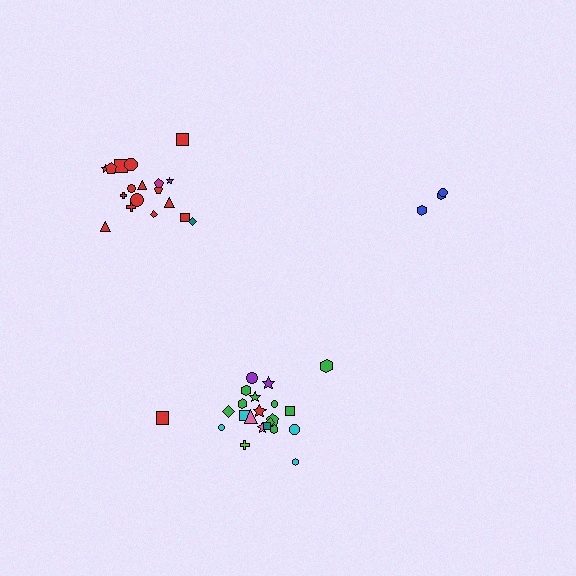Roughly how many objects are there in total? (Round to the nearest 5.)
Roughly 45 objects in total.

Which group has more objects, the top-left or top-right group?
The top-left group.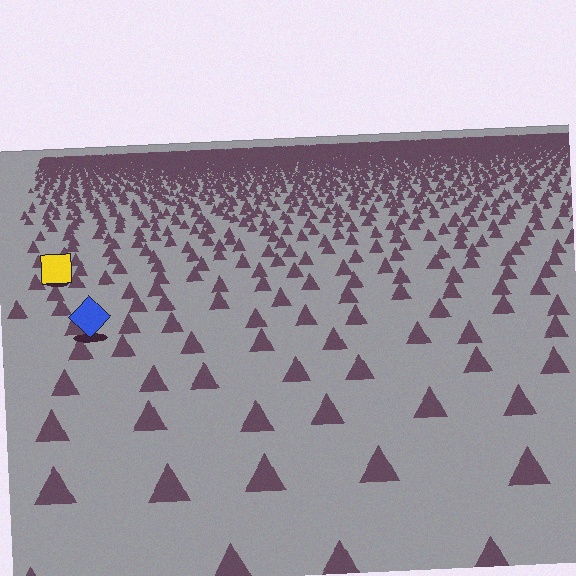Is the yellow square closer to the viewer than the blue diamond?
No. The blue diamond is closer — you can tell from the texture gradient: the ground texture is coarser near it.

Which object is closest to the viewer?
The blue diamond is closest. The texture marks near it are larger and more spread out.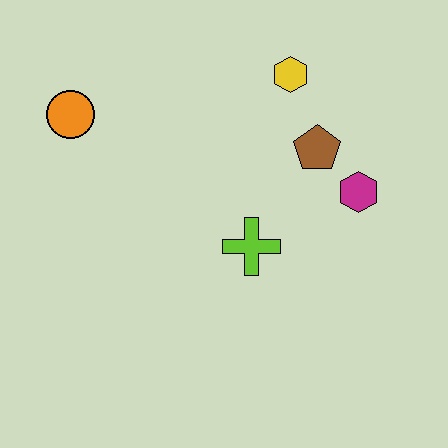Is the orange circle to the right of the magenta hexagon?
No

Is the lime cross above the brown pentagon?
No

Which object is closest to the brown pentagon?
The magenta hexagon is closest to the brown pentagon.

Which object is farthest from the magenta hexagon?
The orange circle is farthest from the magenta hexagon.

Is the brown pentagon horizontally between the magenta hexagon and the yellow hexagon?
Yes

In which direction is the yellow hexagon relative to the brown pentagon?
The yellow hexagon is above the brown pentagon.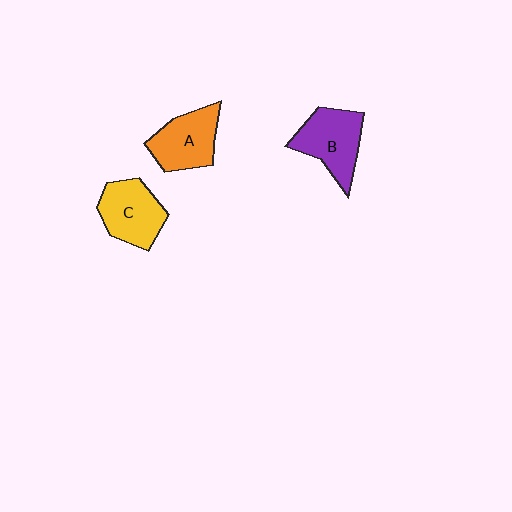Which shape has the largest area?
Shape B (purple).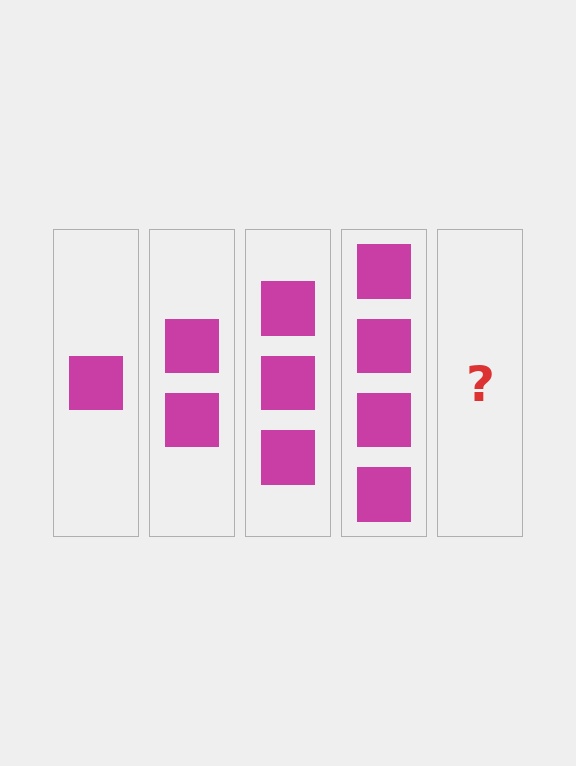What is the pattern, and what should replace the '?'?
The pattern is that each step adds one more square. The '?' should be 5 squares.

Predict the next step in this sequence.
The next step is 5 squares.